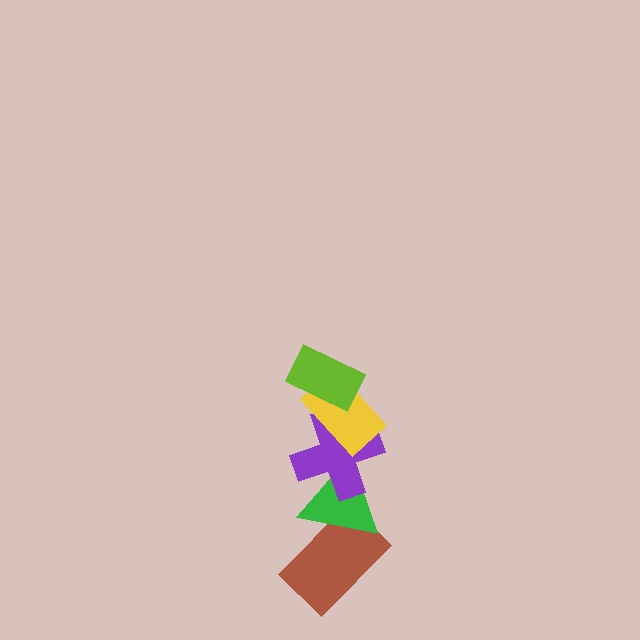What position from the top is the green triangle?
The green triangle is 4th from the top.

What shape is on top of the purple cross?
The yellow rectangle is on top of the purple cross.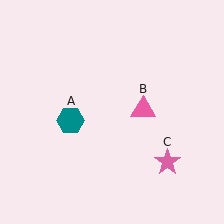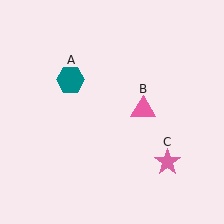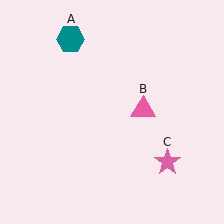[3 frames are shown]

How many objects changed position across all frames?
1 object changed position: teal hexagon (object A).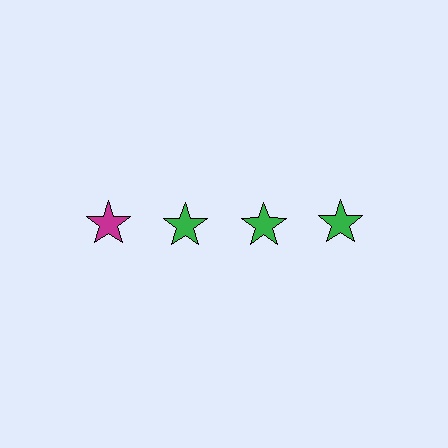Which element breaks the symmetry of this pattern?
The magenta star in the top row, leftmost column breaks the symmetry. All other shapes are green stars.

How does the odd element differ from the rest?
It has a different color: magenta instead of green.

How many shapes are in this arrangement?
There are 4 shapes arranged in a grid pattern.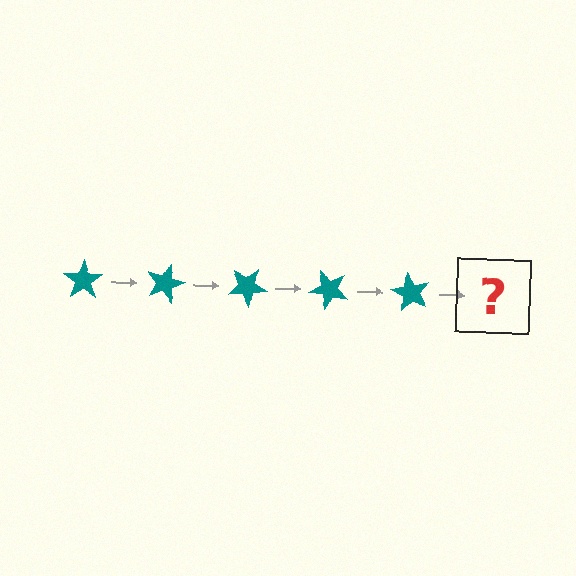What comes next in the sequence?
The next element should be a teal star rotated 75 degrees.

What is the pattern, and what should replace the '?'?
The pattern is that the star rotates 15 degrees each step. The '?' should be a teal star rotated 75 degrees.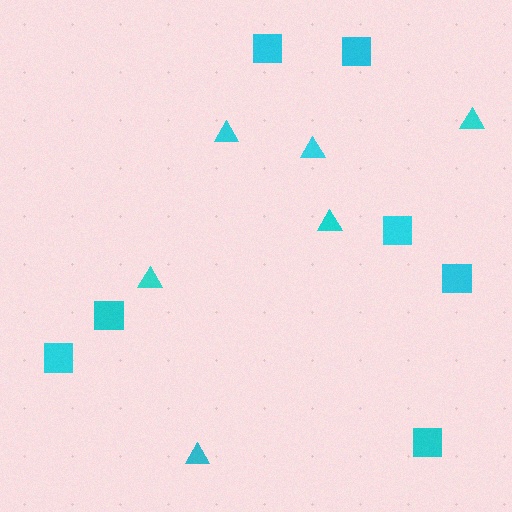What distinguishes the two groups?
There are 2 groups: one group of squares (7) and one group of triangles (6).